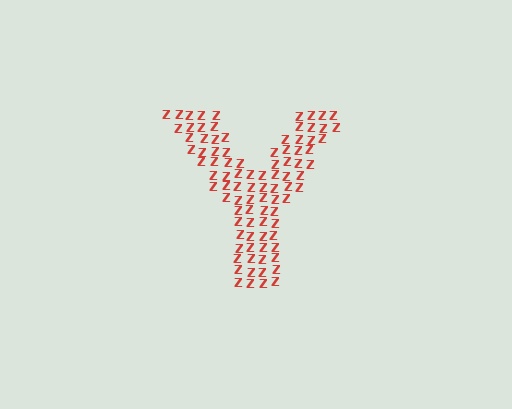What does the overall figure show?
The overall figure shows the letter Y.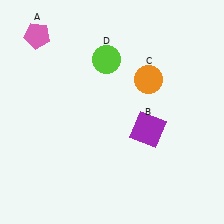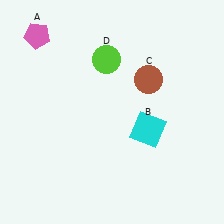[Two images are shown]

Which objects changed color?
B changed from purple to cyan. C changed from orange to brown.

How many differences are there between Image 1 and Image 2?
There are 2 differences between the two images.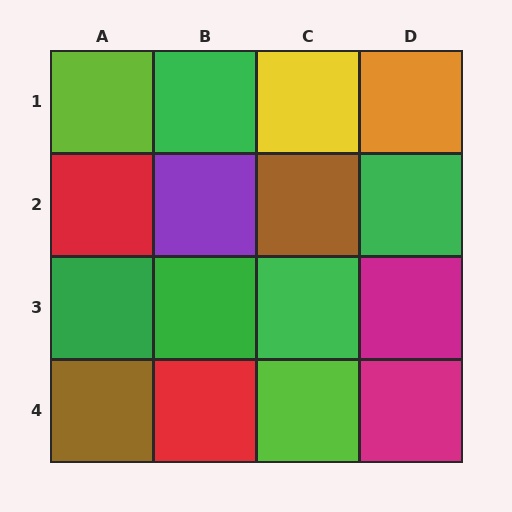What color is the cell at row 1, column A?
Lime.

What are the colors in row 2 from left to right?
Red, purple, brown, green.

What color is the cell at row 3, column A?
Green.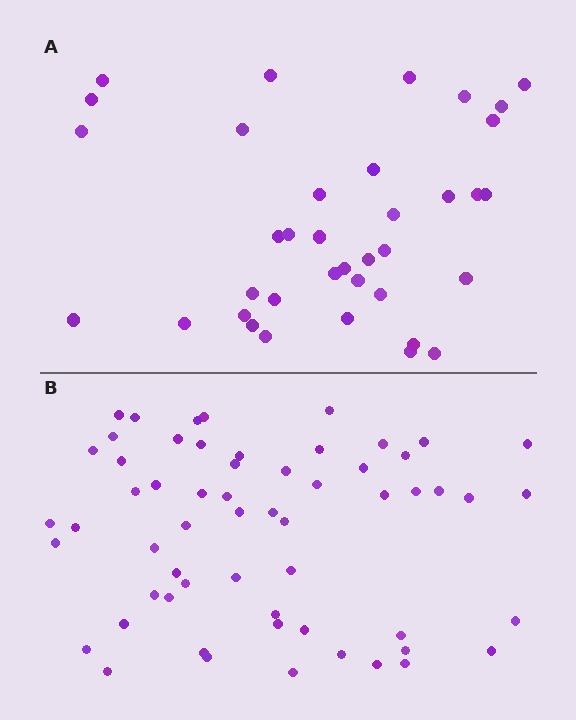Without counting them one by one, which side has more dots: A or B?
Region B (the bottom region) has more dots.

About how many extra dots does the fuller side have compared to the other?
Region B has approximately 20 more dots than region A.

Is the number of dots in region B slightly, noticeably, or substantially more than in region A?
Region B has substantially more. The ratio is roughly 1.6 to 1.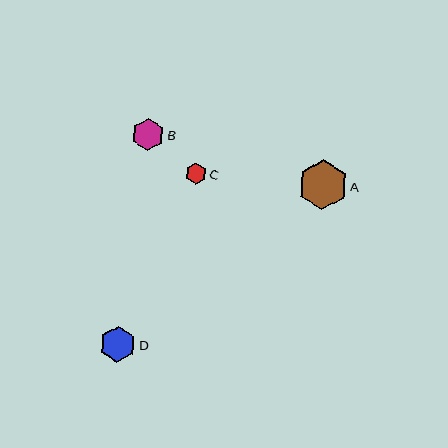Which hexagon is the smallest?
Hexagon C is the smallest with a size of approximately 21 pixels.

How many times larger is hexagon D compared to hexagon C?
Hexagon D is approximately 1.7 times the size of hexagon C.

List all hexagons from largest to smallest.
From largest to smallest: A, D, B, C.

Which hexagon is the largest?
Hexagon A is the largest with a size of approximately 50 pixels.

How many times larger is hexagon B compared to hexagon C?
Hexagon B is approximately 1.5 times the size of hexagon C.